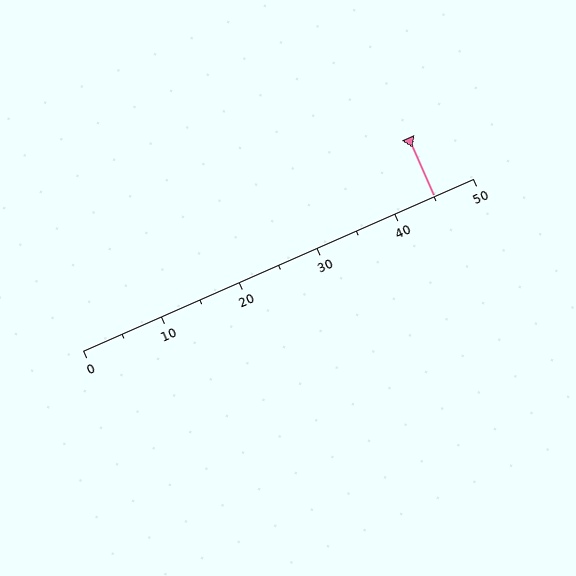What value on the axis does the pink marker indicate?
The marker indicates approximately 45.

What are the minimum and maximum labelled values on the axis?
The axis runs from 0 to 50.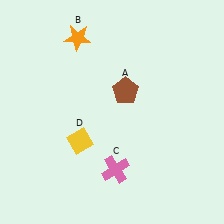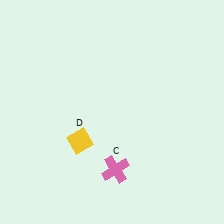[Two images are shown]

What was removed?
The orange star (B), the brown pentagon (A) were removed in Image 2.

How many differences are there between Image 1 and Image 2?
There are 2 differences between the two images.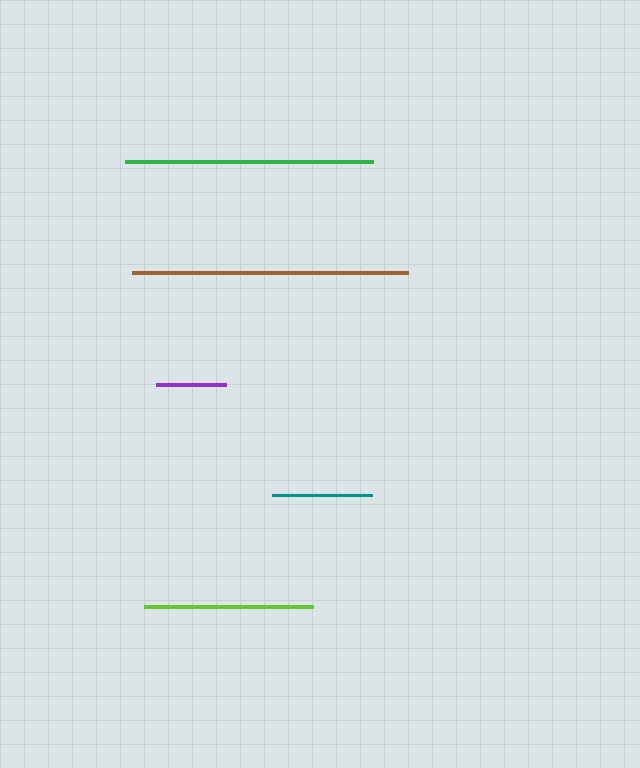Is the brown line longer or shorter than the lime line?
The brown line is longer than the lime line.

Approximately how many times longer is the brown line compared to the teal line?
The brown line is approximately 2.8 times the length of the teal line.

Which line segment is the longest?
The brown line is the longest at approximately 277 pixels.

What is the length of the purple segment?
The purple segment is approximately 70 pixels long.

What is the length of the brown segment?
The brown segment is approximately 277 pixels long.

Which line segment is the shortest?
The purple line is the shortest at approximately 70 pixels.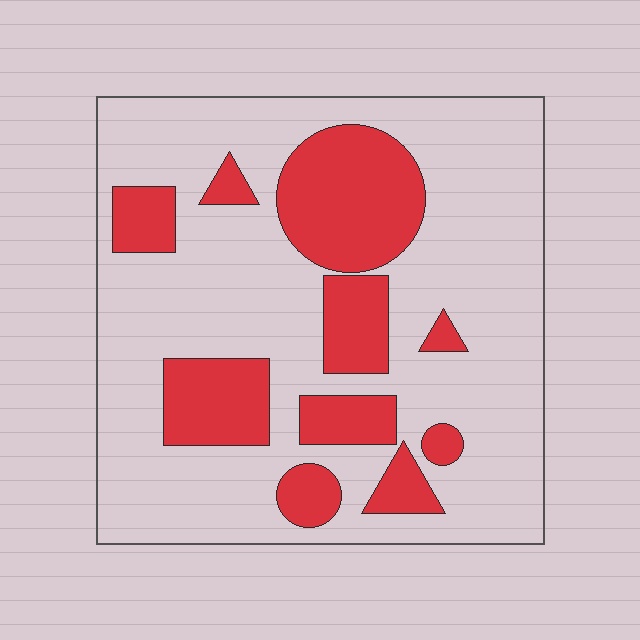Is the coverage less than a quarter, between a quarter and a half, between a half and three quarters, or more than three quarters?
Between a quarter and a half.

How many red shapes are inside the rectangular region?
10.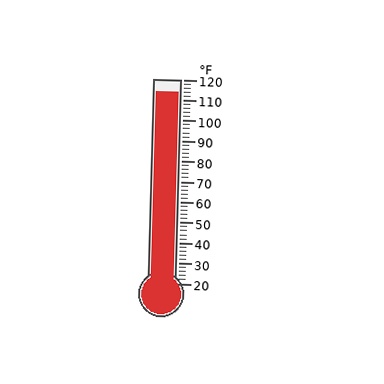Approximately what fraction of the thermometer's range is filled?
The thermometer is filled to approximately 95% of its range.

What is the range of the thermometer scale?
The thermometer scale ranges from 20°F to 120°F.